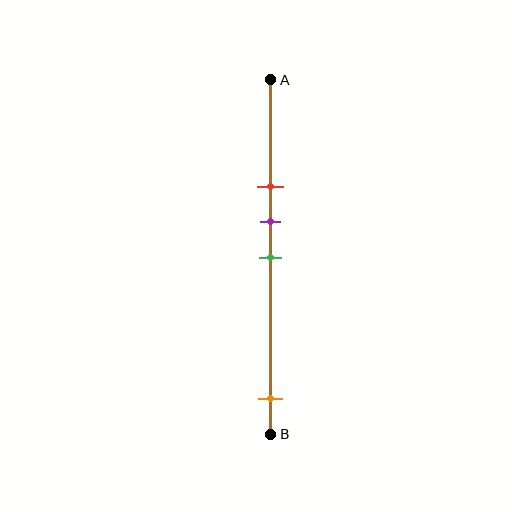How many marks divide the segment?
There are 4 marks dividing the segment.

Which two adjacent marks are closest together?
The purple and green marks are the closest adjacent pair.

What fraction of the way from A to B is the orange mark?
The orange mark is approximately 90% (0.9) of the way from A to B.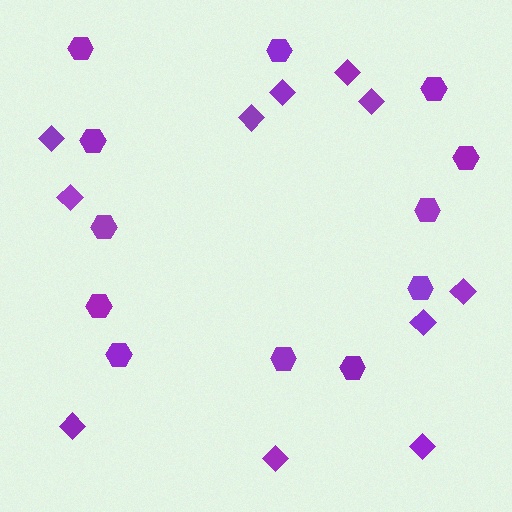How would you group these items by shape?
There are 2 groups: one group of hexagons (12) and one group of diamonds (11).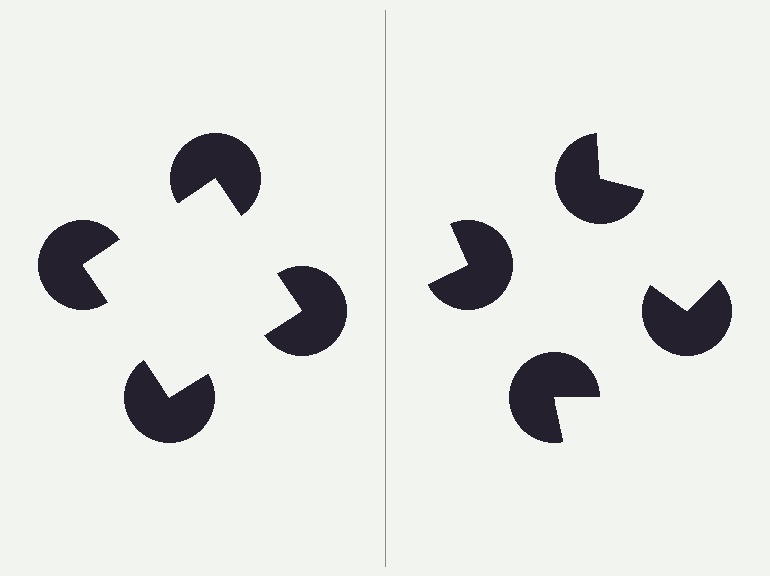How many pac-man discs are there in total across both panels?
8 — 4 on each side.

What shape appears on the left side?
An illusory square.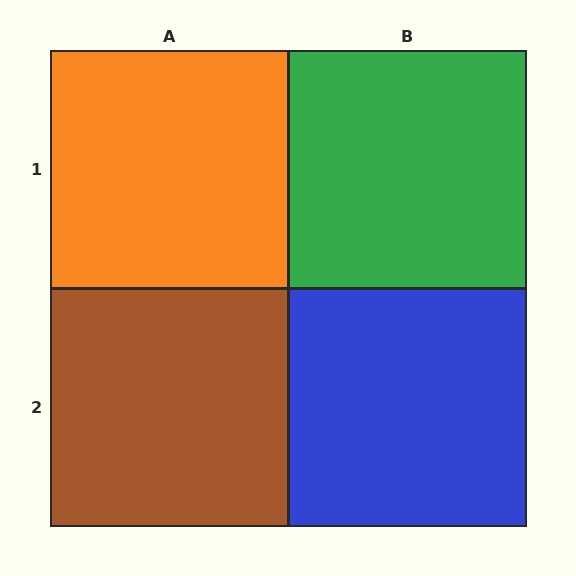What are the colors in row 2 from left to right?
Brown, blue.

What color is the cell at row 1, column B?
Green.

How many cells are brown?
1 cell is brown.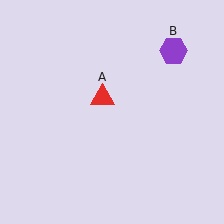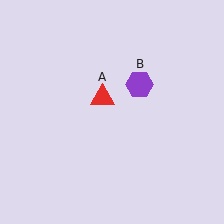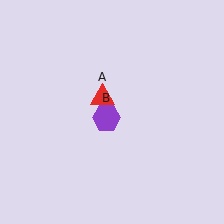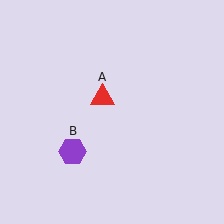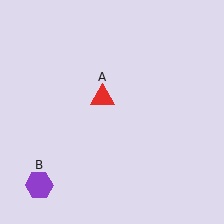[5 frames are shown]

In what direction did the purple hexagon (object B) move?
The purple hexagon (object B) moved down and to the left.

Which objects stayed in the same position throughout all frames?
Red triangle (object A) remained stationary.